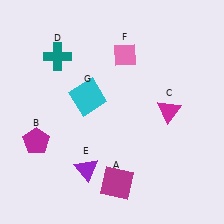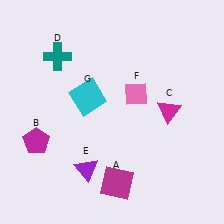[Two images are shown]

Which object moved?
The pink diamond (F) moved down.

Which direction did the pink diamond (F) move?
The pink diamond (F) moved down.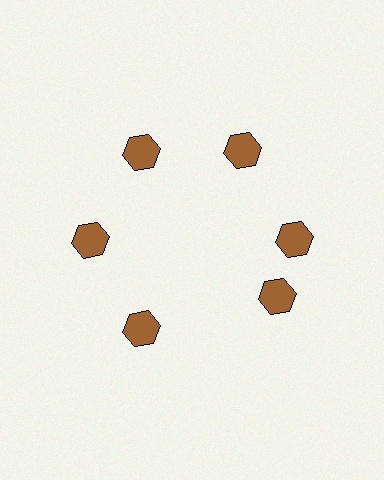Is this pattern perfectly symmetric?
No. The 6 brown hexagons are arranged in a ring, but one element near the 5 o'clock position is rotated out of alignment along the ring, breaking the 6-fold rotational symmetry.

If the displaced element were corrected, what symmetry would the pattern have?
It would have 6-fold rotational symmetry — the pattern would map onto itself every 60 degrees.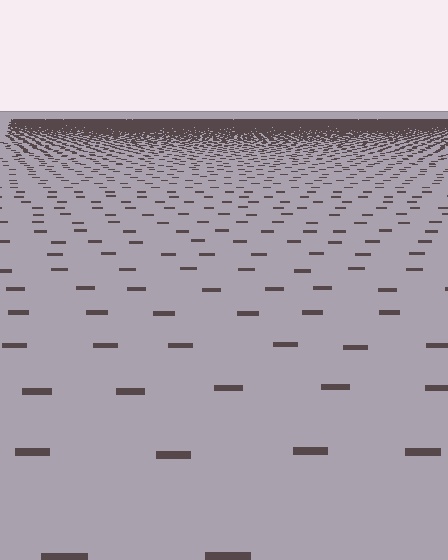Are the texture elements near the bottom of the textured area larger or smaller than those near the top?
Larger. Near the bottom, elements are closer to the viewer and appear at a bigger on-screen size.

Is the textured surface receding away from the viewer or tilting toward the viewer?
The surface is receding away from the viewer. Texture elements get smaller and denser toward the top.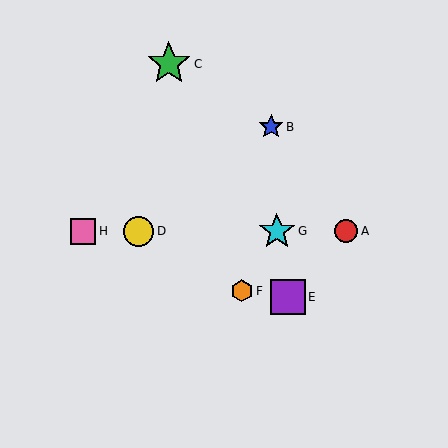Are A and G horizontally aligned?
Yes, both are at y≈231.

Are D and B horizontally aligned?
No, D is at y≈231 and B is at y≈127.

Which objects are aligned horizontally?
Objects A, D, G, H are aligned horizontally.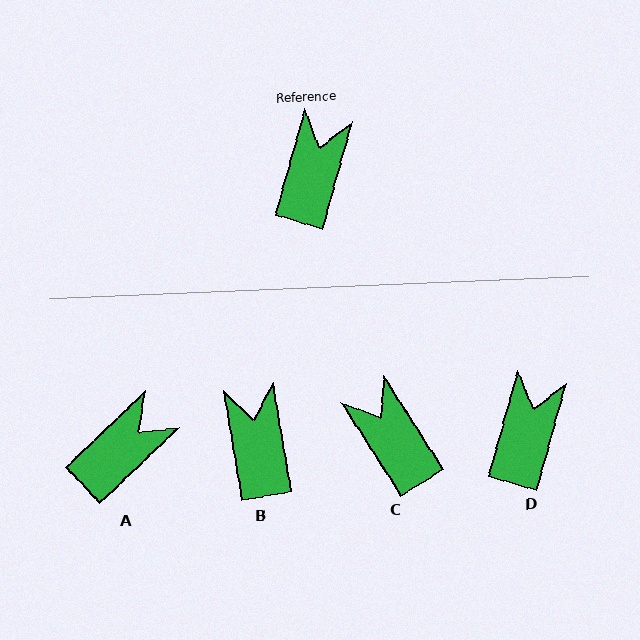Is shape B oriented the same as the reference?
No, it is off by about 25 degrees.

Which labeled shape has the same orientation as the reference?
D.